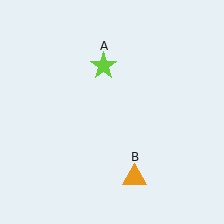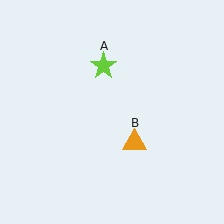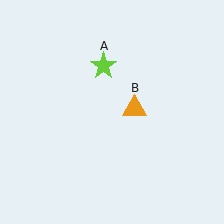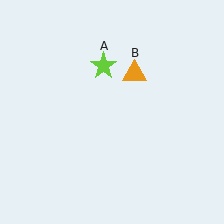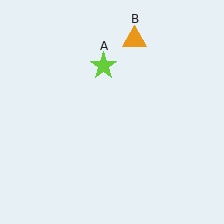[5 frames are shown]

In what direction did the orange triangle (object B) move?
The orange triangle (object B) moved up.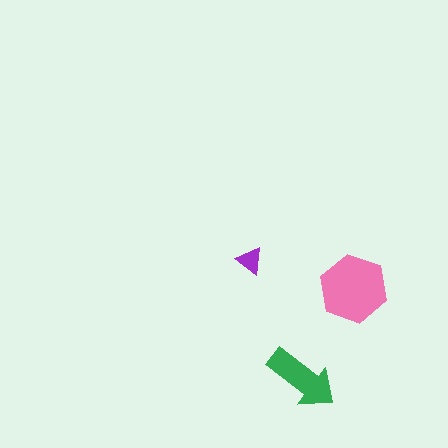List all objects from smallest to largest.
The purple triangle, the green arrow, the pink hexagon.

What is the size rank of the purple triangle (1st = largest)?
3rd.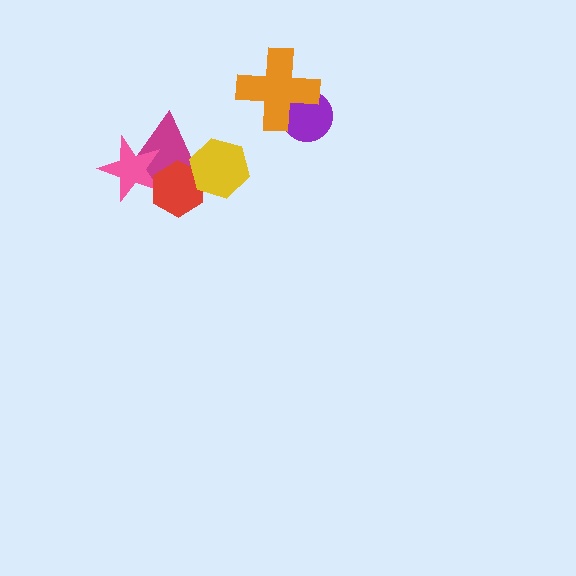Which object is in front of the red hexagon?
The yellow hexagon is in front of the red hexagon.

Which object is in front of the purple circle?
The orange cross is in front of the purple circle.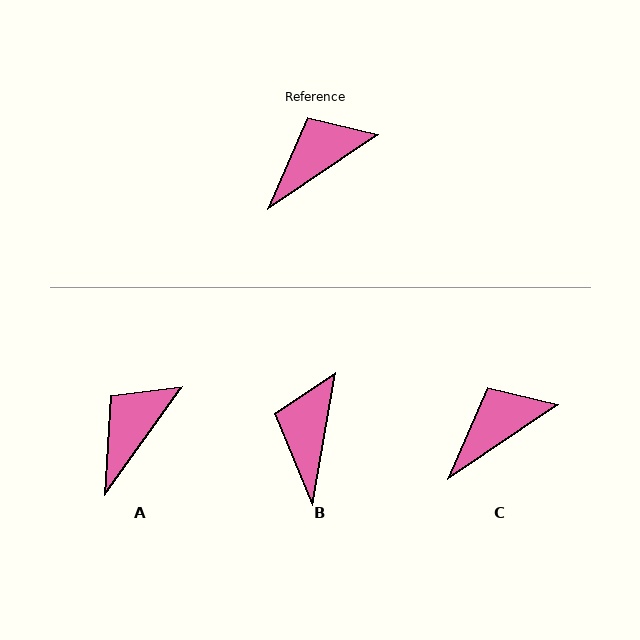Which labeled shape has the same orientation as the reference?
C.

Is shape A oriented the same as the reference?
No, it is off by about 20 degrees.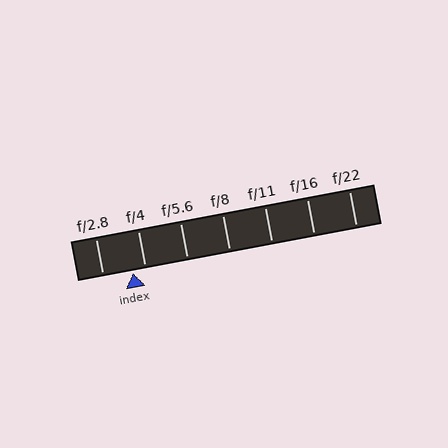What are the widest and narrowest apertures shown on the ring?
The widest aperture shown is f/2.8 and the narrowest is f/22.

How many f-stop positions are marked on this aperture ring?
There are 7 f-stop positions marked.